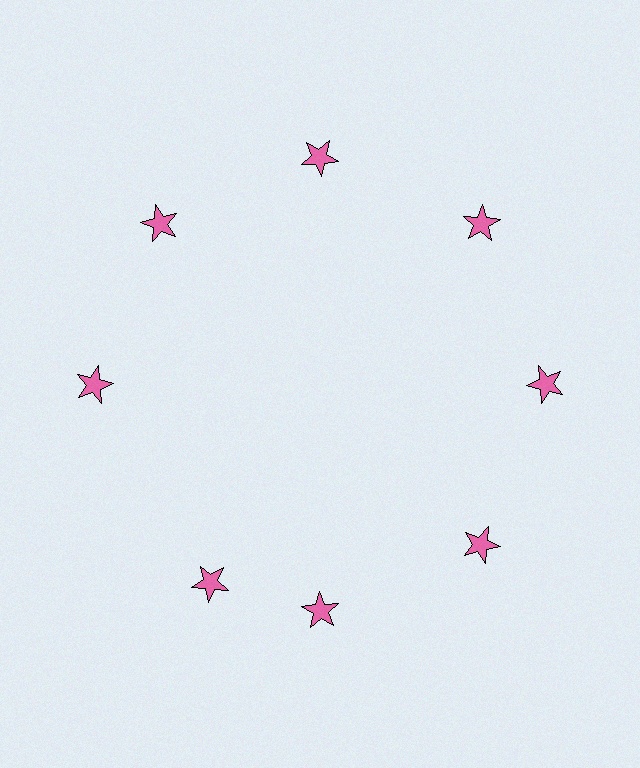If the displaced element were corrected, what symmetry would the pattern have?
It would have 8-fold rotational symmetry — the pattern would map onto itself every 45 degrees.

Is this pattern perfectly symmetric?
No. The 8 pink stars are arranged in a ring, but one element near the 8 o'clock position is rotated out of alignment along the ring, breaking the 8-fold rotational symmetry.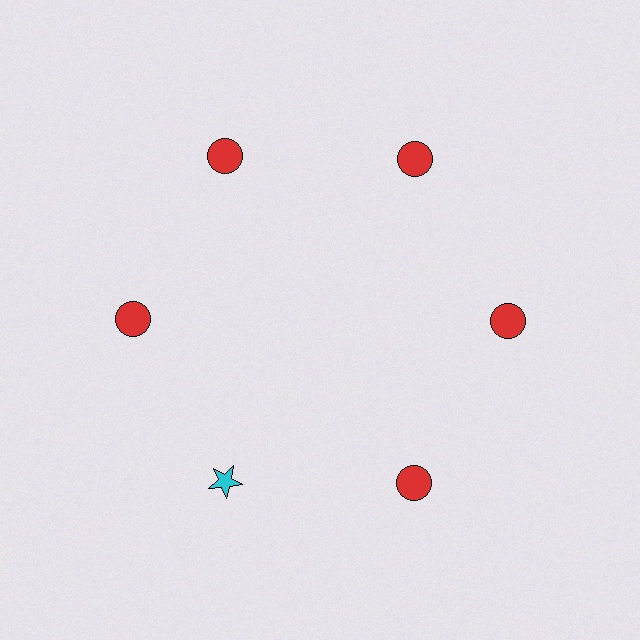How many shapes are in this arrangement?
There are 6 shapes arranged in a ring pattern.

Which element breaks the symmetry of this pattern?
The cyan star at roughly the 7 o'clock position breaks the symmetry. All other shapes are red circles.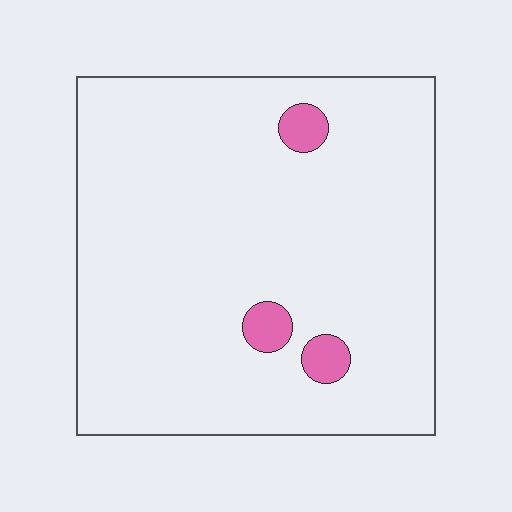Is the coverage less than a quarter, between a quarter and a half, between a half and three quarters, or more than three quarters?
Less than a quarter.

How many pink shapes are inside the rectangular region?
3.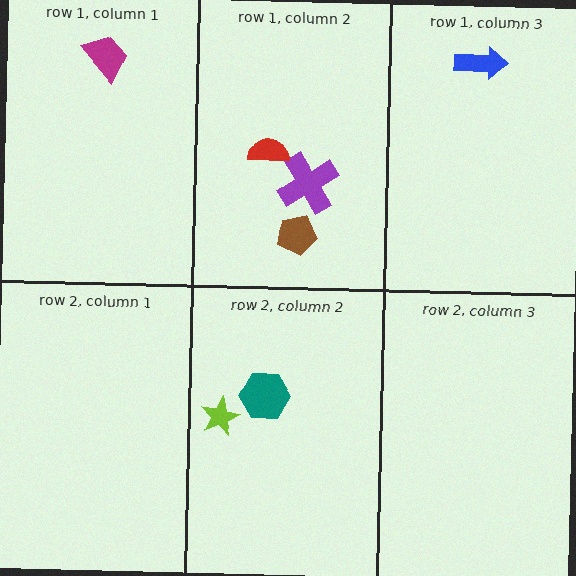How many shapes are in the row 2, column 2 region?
2.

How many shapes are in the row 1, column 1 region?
1.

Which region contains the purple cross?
The row 1, column 2 region.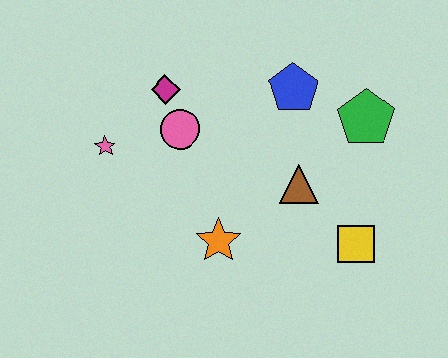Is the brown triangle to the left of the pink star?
No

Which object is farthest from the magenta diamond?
The yellow square is farthest from the magenta diamond.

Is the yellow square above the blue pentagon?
No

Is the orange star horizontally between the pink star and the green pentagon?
Yes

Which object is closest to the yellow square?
The brown triangle is closest to the yellow square.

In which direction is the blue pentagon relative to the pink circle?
The blue pentagon is to the right of the pink circle.